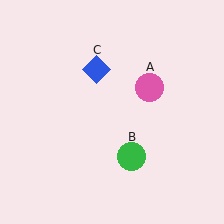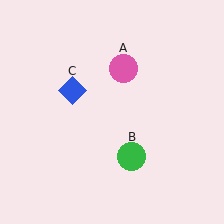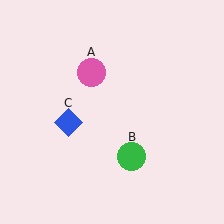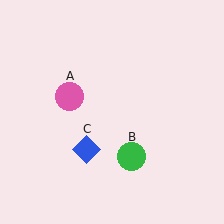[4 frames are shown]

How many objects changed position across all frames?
2 objects changed position: pink circle (object A), blue diamond (object C).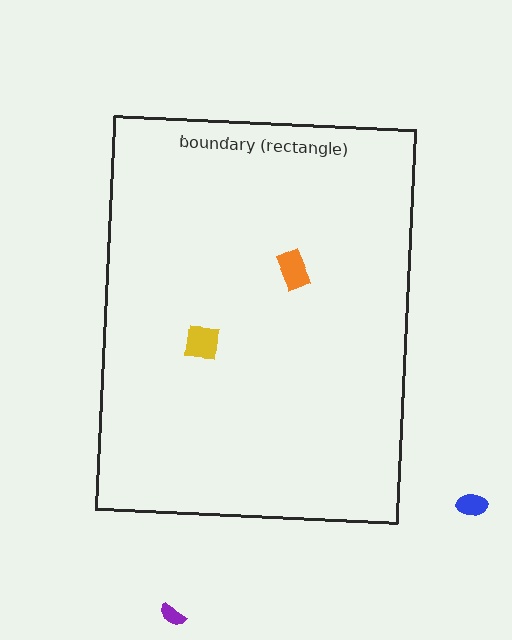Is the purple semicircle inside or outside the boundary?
Outside.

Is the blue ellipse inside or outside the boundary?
Outside.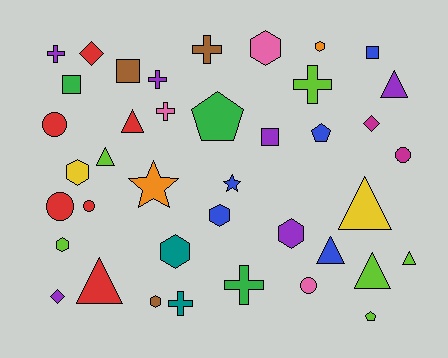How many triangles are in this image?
There are 8 triangles.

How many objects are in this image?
There are 40 objects.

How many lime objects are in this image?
There are 6 lime objects.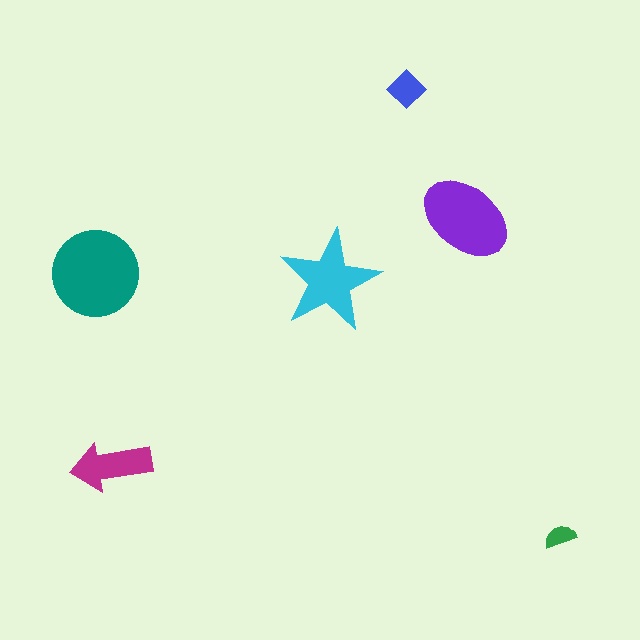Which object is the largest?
The teal circle.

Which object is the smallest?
The green semicircle.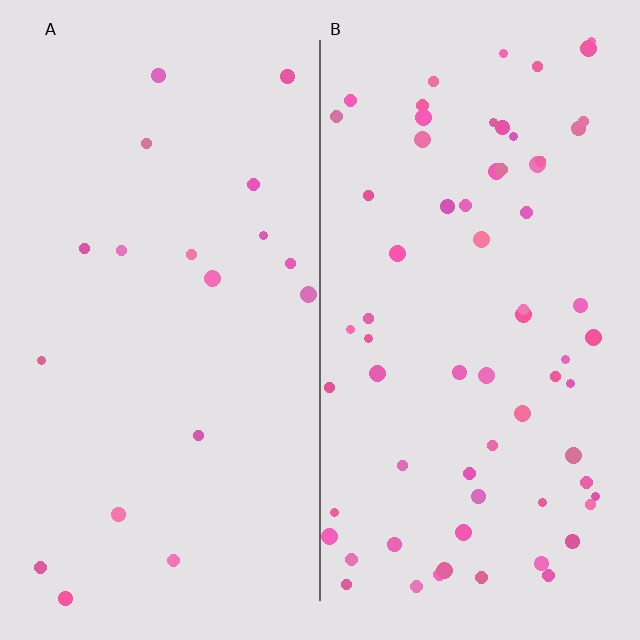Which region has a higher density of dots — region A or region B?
B (the right).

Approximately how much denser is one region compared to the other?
Approximately 3.6× — region B over region A.